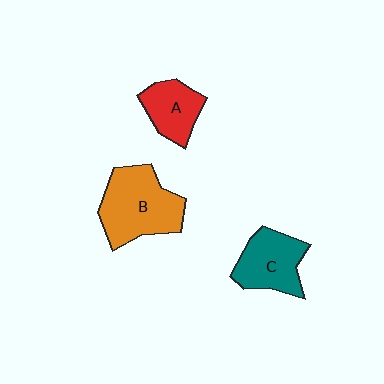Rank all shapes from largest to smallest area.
From largest to smallest: B (orange), C (teal), A (red).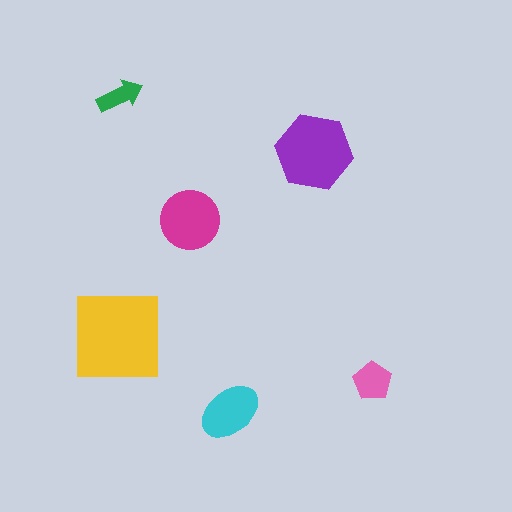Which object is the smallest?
The green arrow.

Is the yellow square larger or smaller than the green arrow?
Larger.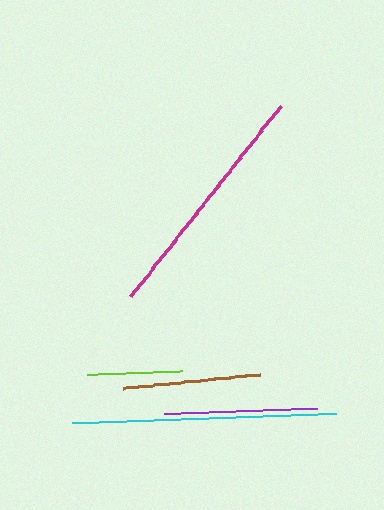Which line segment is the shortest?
The lime line is the shortest at approximately 95 pixels.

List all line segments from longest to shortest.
From longest to shortest: cyan, magenta, purple, brown, lime.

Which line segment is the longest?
The cyan line is the longest at approximately 264 pixels.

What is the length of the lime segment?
The lime segment is approximately 95 pixels long.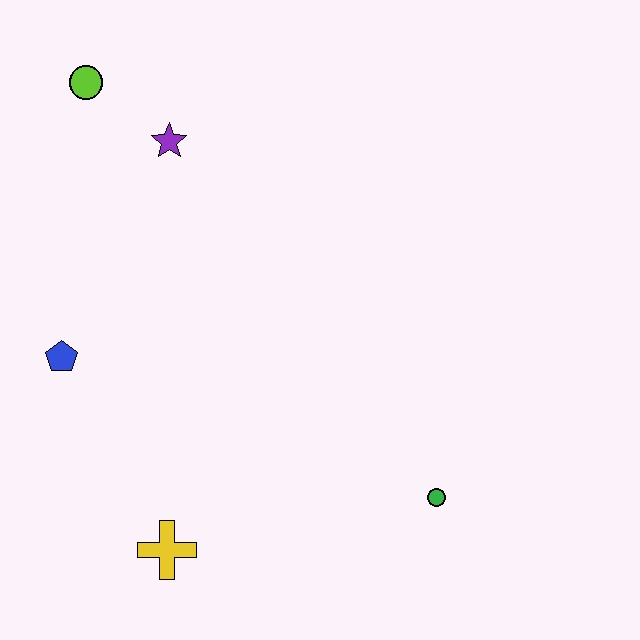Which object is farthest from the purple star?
The green circle is farthest from the purple star.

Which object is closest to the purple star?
The lime circle is closest to the purple star.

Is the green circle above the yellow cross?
Yes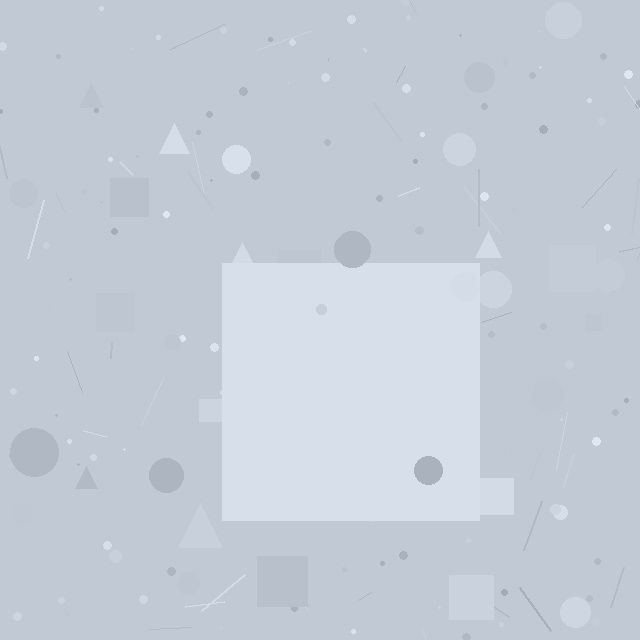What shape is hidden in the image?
A square is hidden in the image.